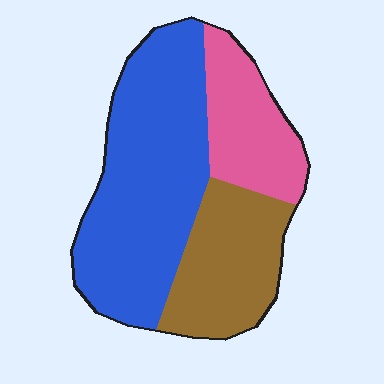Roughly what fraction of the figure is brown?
Brown takes up about one quarter (1/4) of the figure.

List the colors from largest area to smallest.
From largest to smallest: blue, brown, pink.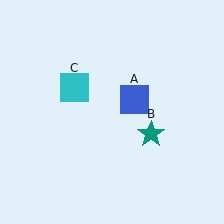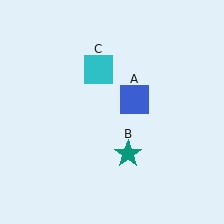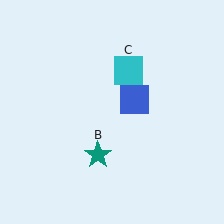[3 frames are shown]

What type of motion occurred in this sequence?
The teal star (object B), cyan square (object C) rotated clockwise around the center of the scene.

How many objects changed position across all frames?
2 objects changed position: teal star (object B), cyan square (object C).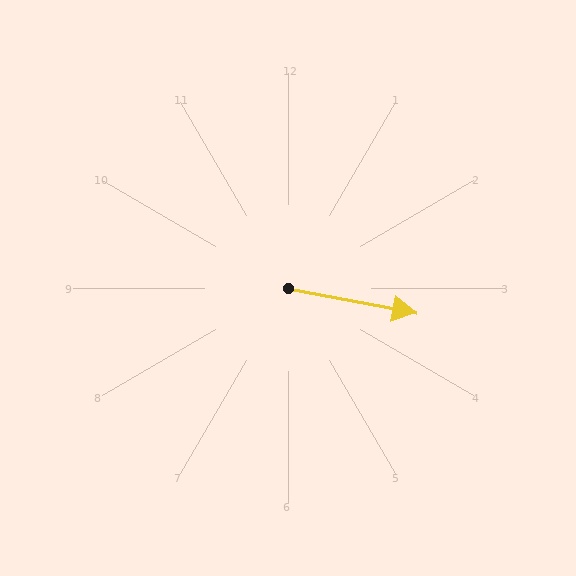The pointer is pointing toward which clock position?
Roughly 3 o'clock.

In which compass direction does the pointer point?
East.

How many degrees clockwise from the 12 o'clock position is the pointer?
Approximately 101 degrees.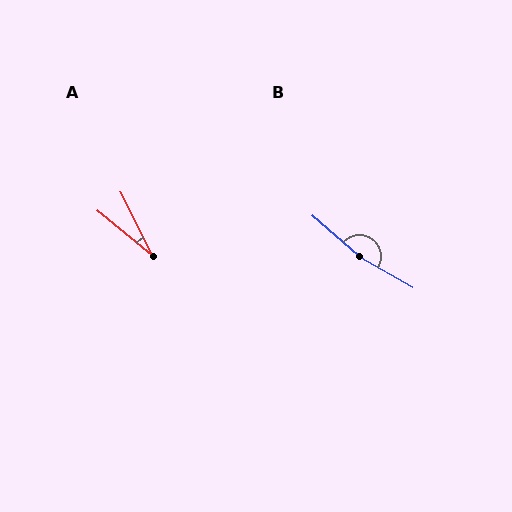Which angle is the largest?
B, at approximately 169 degrees.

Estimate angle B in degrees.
Approximately 169 degrees.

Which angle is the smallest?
A, at approximately 24 degrees.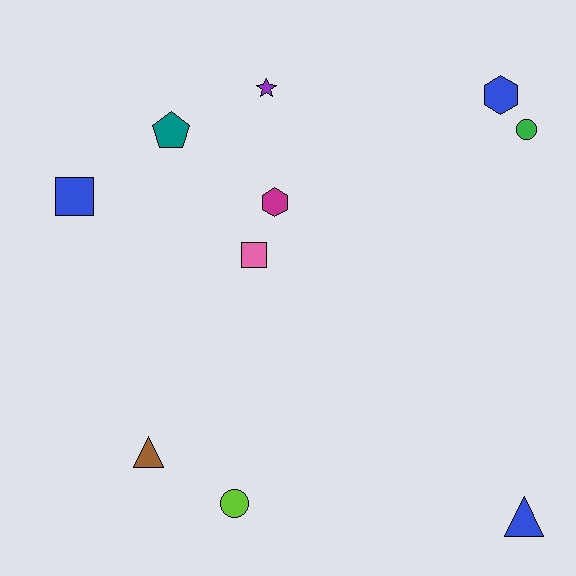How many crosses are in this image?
There are no crosses.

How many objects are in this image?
There are 10 objects.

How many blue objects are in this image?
There are 3 blue objects.